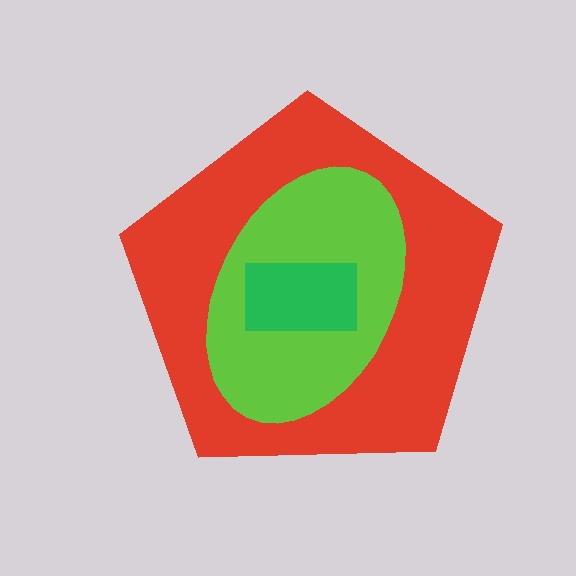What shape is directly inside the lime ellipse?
The green rectangle.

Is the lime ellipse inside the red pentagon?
Yes.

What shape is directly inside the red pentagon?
The lime ellipse.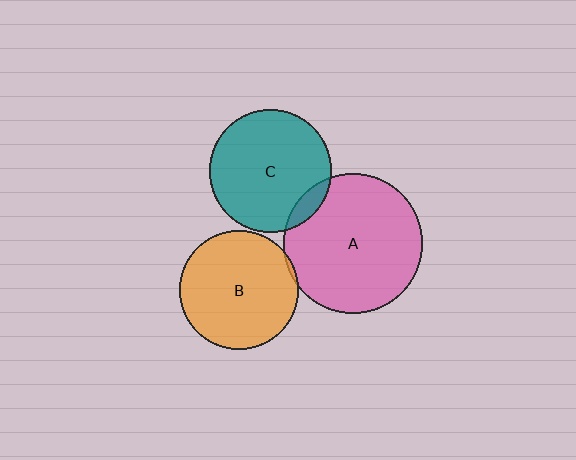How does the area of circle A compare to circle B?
Approximately 1.4 times.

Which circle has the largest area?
Circle A (pink).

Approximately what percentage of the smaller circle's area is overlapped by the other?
Approximately 5%.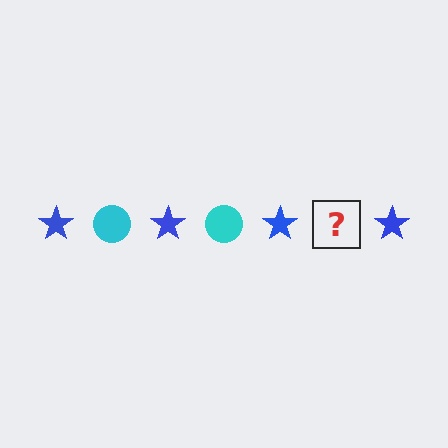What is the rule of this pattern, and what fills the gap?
The rule is that the pattern alternates between blue star and cyan circle. The gap should be filled with a cyan circle.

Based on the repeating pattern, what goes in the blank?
The blank should be a cyan circle.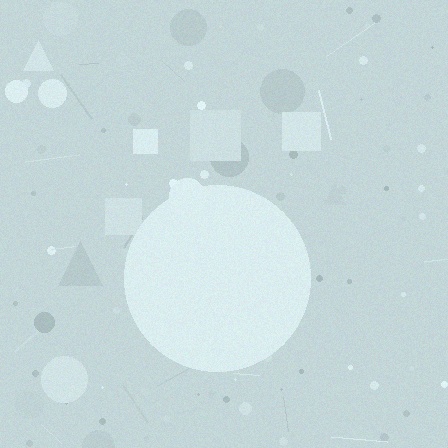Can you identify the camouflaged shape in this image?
The camouflaged shape is a circle.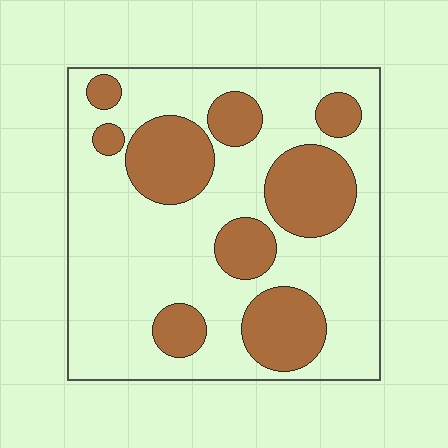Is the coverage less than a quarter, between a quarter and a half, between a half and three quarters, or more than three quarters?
Between a quarter and a half.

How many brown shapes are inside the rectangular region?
9.